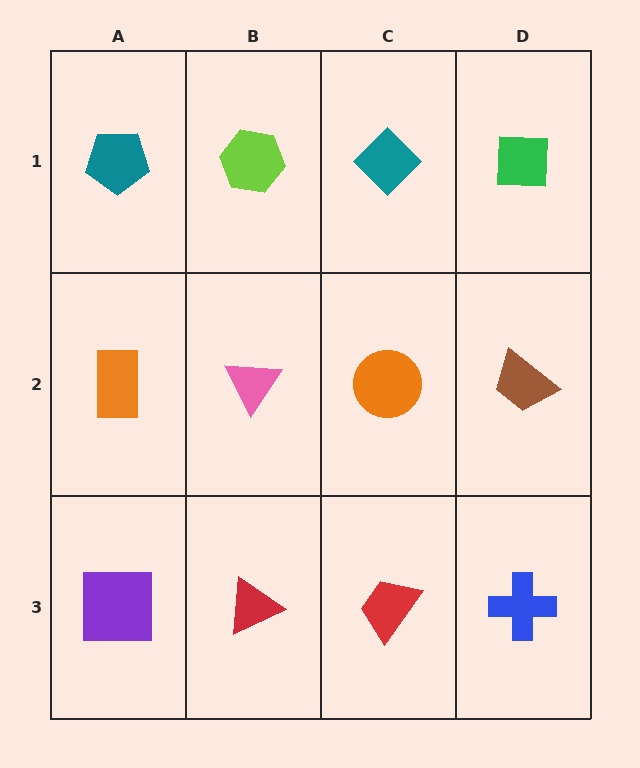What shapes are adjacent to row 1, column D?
A brown trapezoid (row 2, column D), a teal diamond (row 1, column C).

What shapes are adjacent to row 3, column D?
A brown trapezoid (row 2, column D), a red trapezoid (row 3, column C).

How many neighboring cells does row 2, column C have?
4.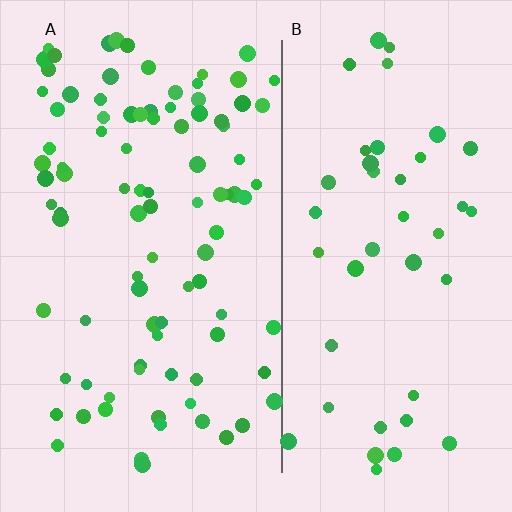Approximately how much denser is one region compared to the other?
Approximately 2.2× — region A over region B.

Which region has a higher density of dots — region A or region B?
A (the left).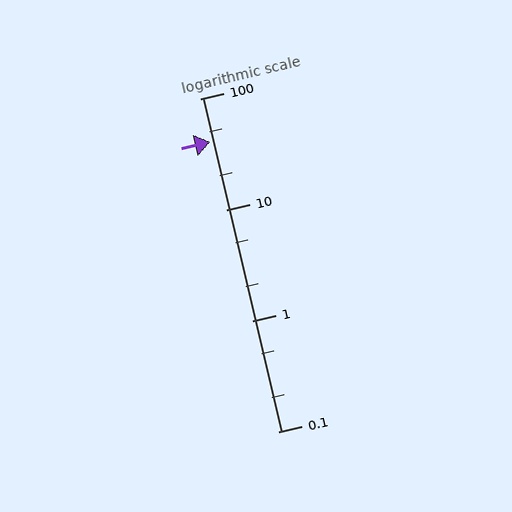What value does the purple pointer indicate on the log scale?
The pointer indicates approximately 41.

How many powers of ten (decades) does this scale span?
The scale spans 3 decades, from 0.1 to 100.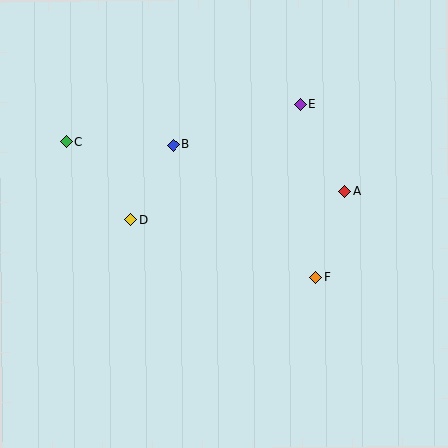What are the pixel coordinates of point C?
Point C is at (66, 141).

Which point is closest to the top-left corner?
Point C is closest to the top-left corner.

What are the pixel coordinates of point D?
Point D is at (131, 220).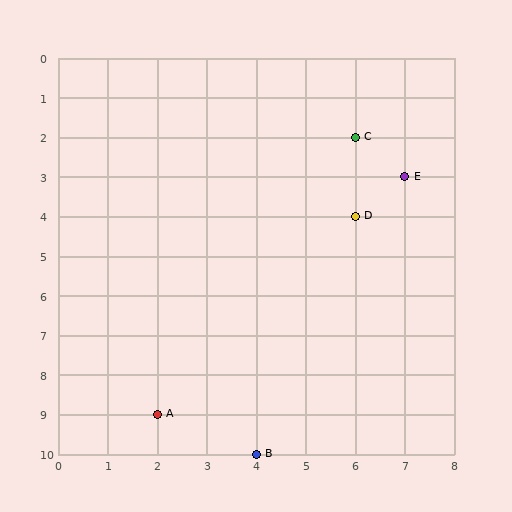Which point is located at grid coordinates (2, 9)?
Point A is at (2, 9).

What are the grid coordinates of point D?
Point D is at grid coordinates (6, 4).